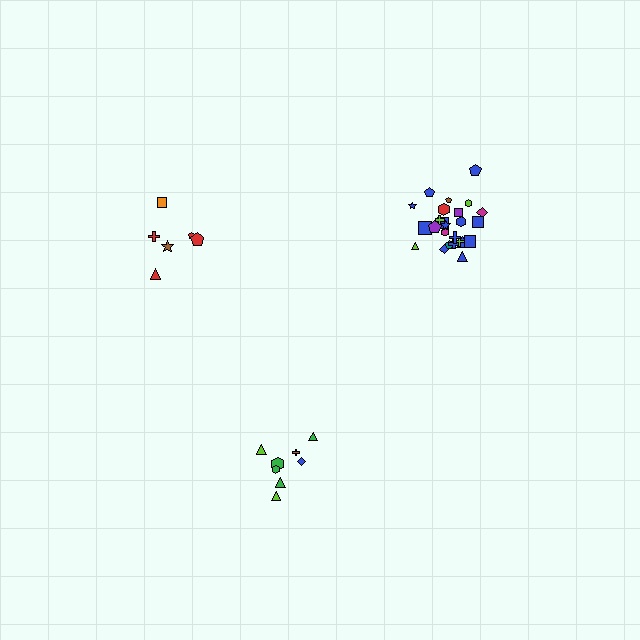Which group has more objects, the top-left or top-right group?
The top-right group.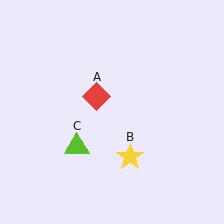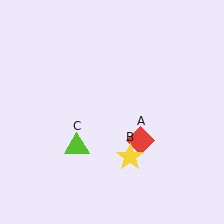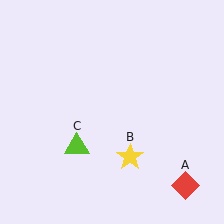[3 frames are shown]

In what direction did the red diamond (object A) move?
The red diamond (object A) moved down and to the right.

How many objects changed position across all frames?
1 object changed position: red diamond (object A).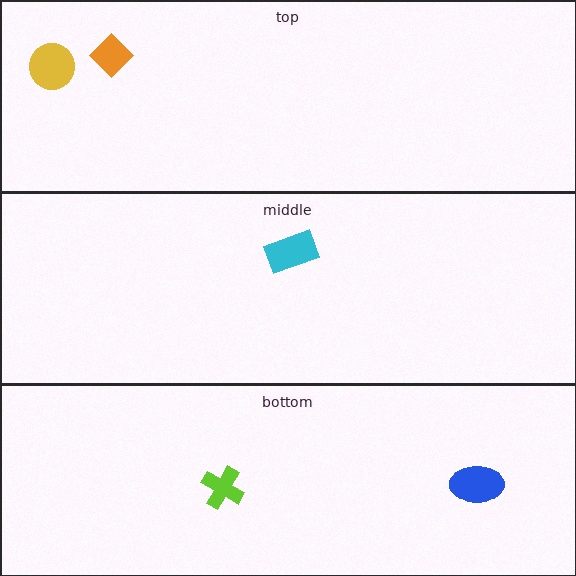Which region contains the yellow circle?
The top region.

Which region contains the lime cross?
The bottom region.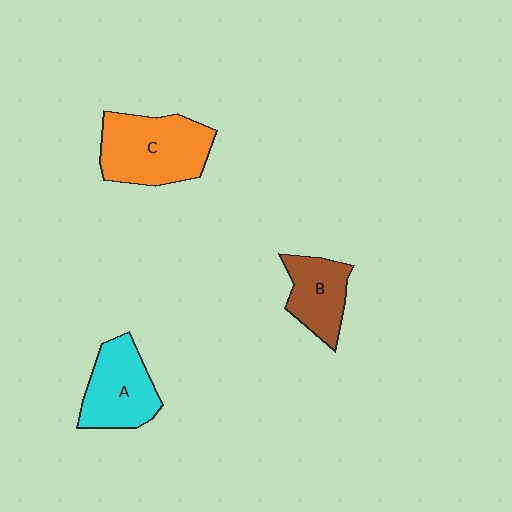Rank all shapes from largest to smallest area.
From largest to smallest: C (orange), A (cyan), B (brown).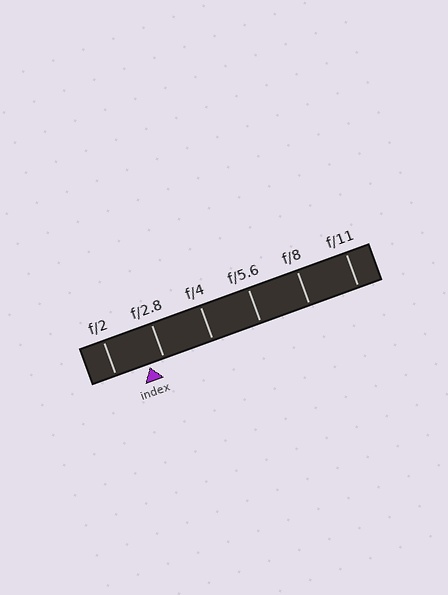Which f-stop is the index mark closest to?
The index mark is closest to f/2.8.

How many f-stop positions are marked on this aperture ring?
There are 6 f-stop positions marked.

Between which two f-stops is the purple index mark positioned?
The index mark is between f/2 and f/2.8.